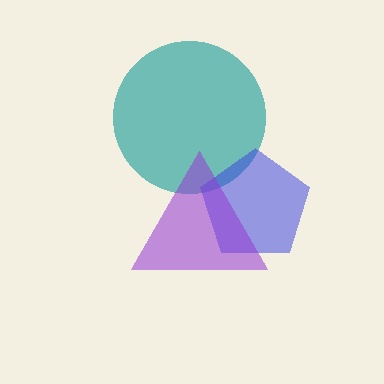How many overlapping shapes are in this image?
There are 3 overlapping shapes in the image.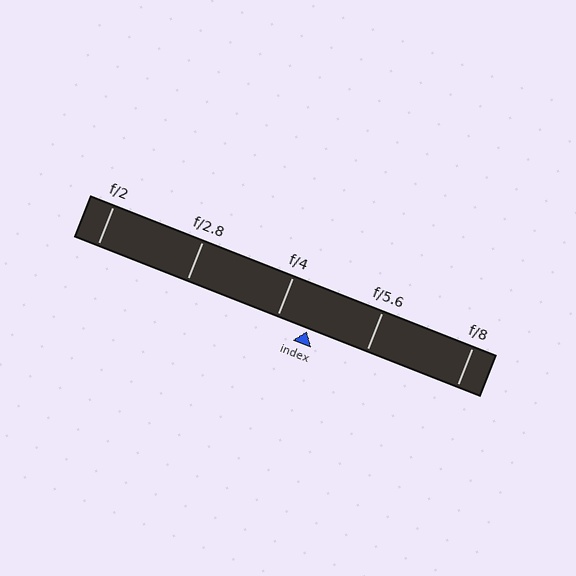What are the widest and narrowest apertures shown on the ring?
The widest aperture shown is f/2 and the narrowest is f/8.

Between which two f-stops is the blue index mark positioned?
The index mark is between f/4 and f/5.6.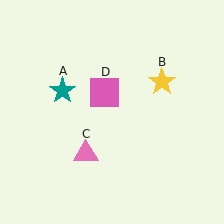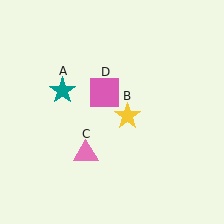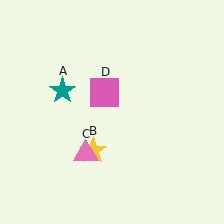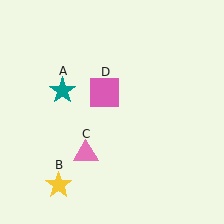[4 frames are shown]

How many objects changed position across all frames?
1 object changed position: yellow star (object B).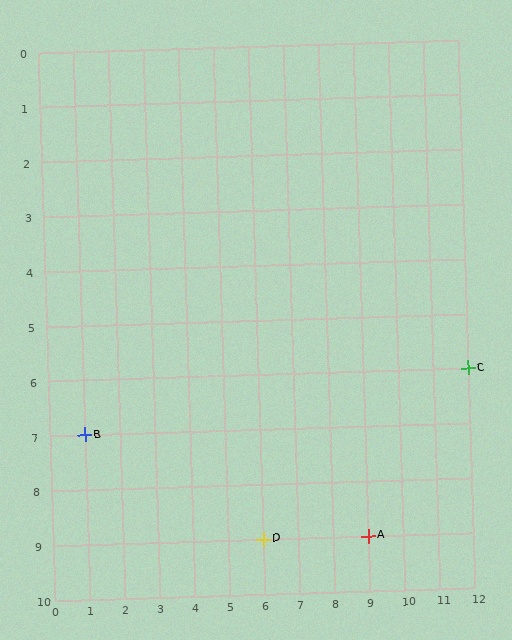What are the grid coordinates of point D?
Point D is at grid coordinates (6, 9).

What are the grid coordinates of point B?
Point B is at grid coordinates (1, 7).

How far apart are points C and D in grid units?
Points C and D are 6 columns and 3 rows apart (about 6.7 grid units diagonally).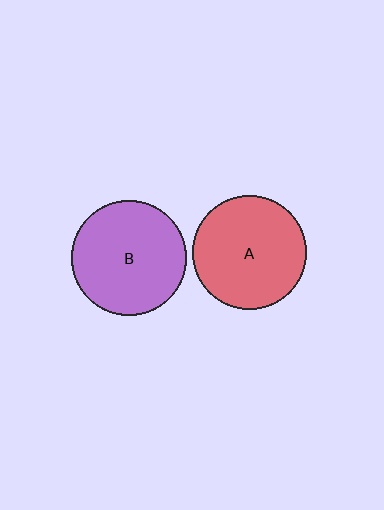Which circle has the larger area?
Circle B (purple).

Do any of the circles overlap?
No, none of the circles overlap.